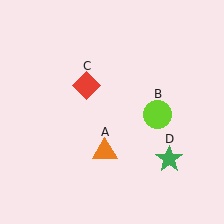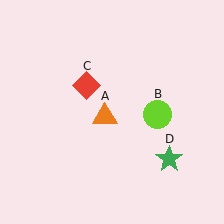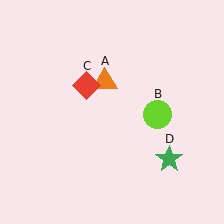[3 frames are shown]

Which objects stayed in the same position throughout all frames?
Lime circle (object B) and red diamond (object C) and green star (object D) remained stationary.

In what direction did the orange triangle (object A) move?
The orange triangle (object A) moved up.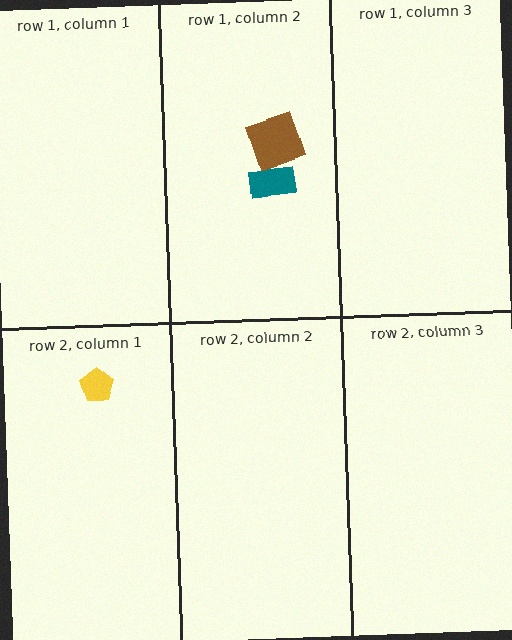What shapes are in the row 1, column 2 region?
The brown square, the teal rectangle.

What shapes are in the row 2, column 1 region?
The yellow pentagon.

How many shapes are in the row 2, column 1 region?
1.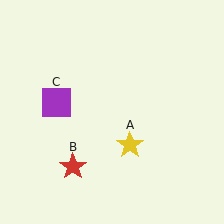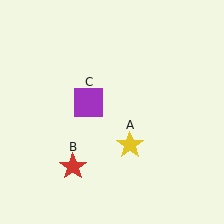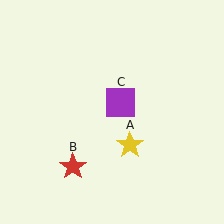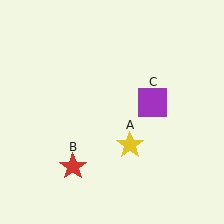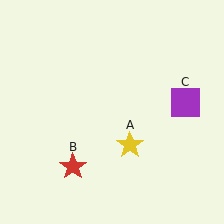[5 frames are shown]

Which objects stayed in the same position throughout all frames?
Yellow star (object A) and red star (object B) remained stationary.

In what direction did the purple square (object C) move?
The purple square (object C) moved right.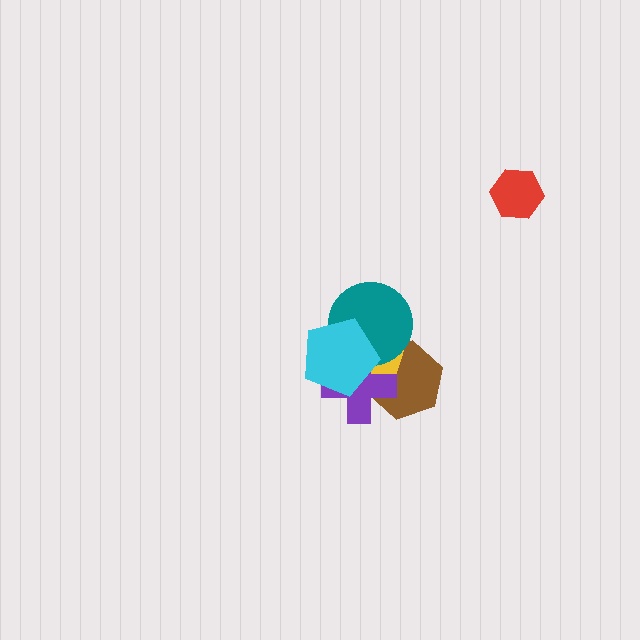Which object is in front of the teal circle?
The cyan pentagon is in front of the teal circle.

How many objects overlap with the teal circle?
4 objects overlap with the teal circle.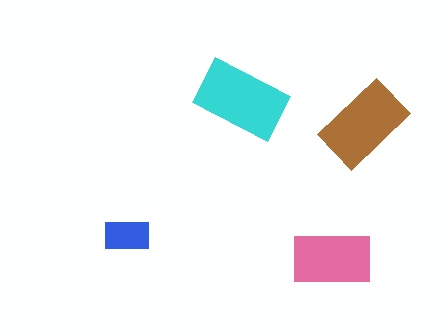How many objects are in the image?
There are 4 objects in the image.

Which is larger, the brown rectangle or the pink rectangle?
The brown one.